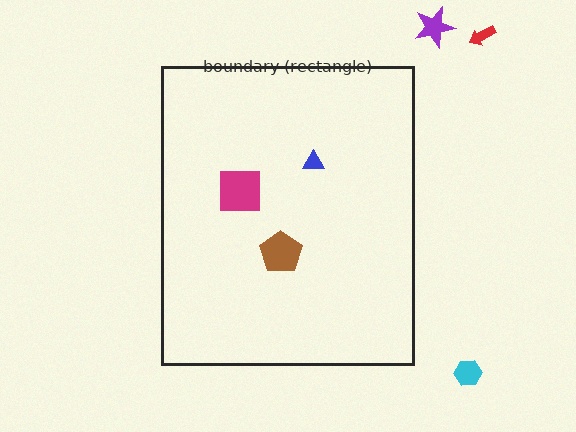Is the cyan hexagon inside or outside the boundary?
Outside.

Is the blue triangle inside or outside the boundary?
Inside.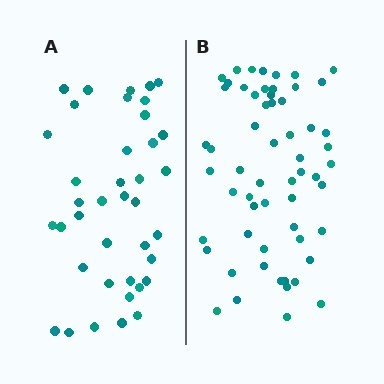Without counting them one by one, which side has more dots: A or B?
Region B (the right region) has more dots.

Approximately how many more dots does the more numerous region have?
Region B has approximately 20 more dots than region A.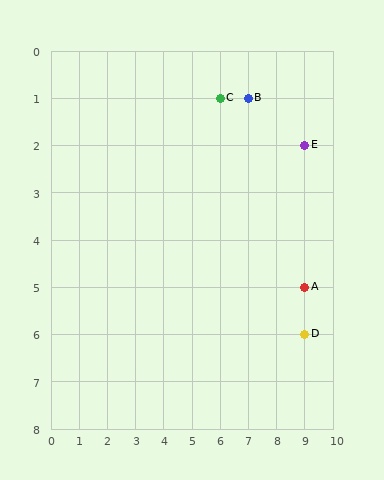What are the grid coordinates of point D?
Point D is at grid coordinates (9, 6).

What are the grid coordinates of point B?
Point B is at grid coordinates (7, 1).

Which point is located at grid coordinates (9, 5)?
Point A is at (9, 5).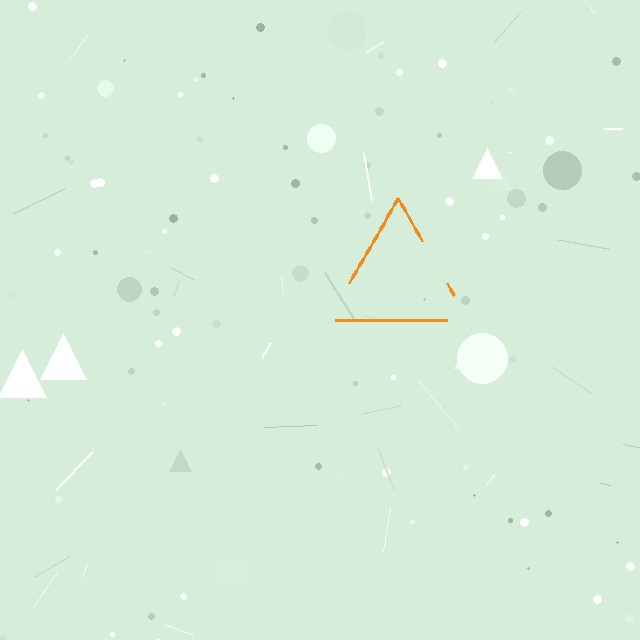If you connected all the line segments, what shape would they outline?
They would outline a triangle.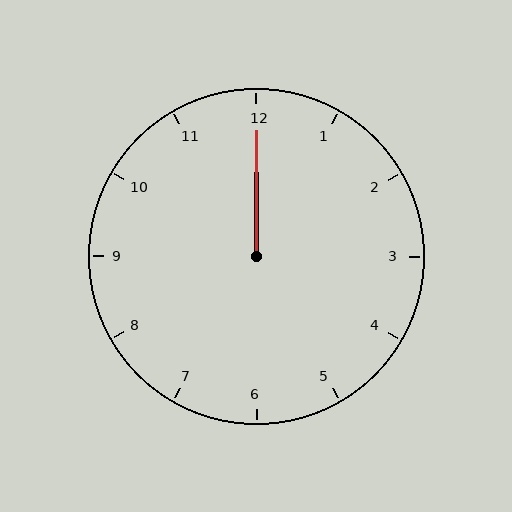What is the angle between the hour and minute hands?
Approximately 0 degrees.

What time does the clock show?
12:00.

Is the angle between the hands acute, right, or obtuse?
It is acute.